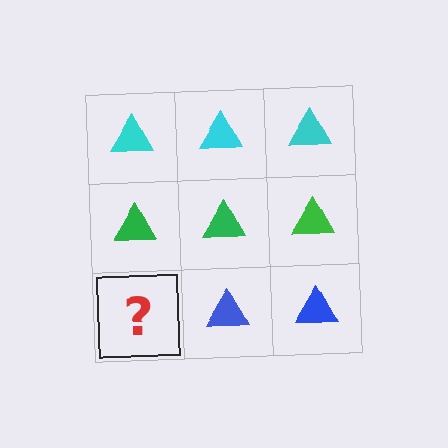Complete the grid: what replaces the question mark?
The question mark should be replaced with a blue triangle.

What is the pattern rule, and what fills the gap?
The rule is that each row has a consistent color. The gap should be filled with a blue triangle.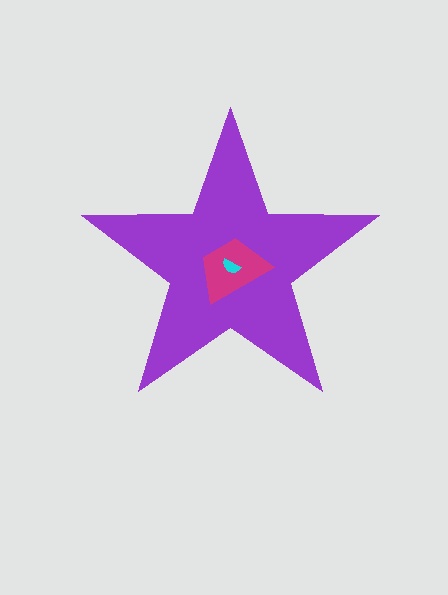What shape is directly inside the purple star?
The magenta trapezoid.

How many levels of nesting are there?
3.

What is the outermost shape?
The purple star.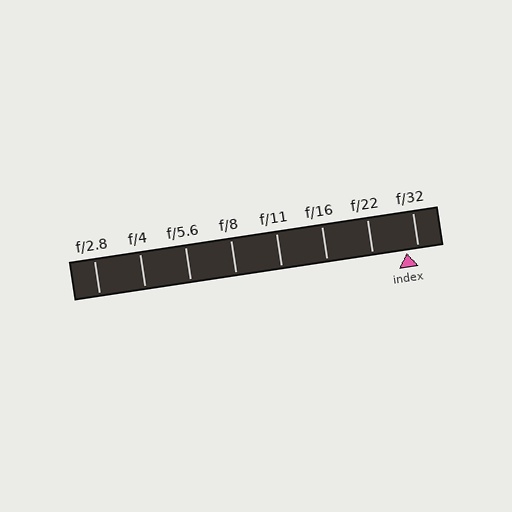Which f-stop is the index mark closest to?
The index mark is closest to f/32.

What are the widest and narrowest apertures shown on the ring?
The widest aperture shown is f/2.8 and the narrowest is f/32.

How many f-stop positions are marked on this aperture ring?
There are 8 f-stop positions marked.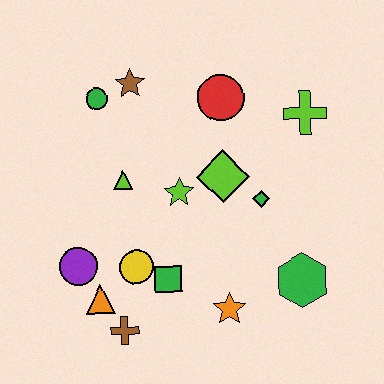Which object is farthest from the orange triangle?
The lime cross is farthest from the orange triangle.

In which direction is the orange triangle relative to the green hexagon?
The orange triangle is to the left of the green hexagon.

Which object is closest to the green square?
The yellow circle is closest to the green square.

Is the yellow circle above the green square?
Yes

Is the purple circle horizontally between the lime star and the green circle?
No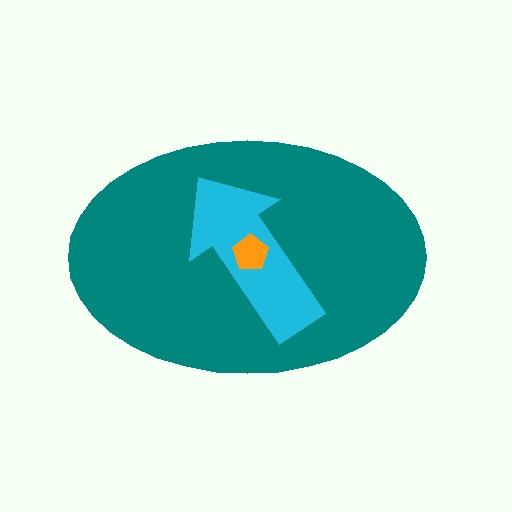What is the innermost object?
The orange pentagon.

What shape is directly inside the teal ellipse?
The cyan arrow.